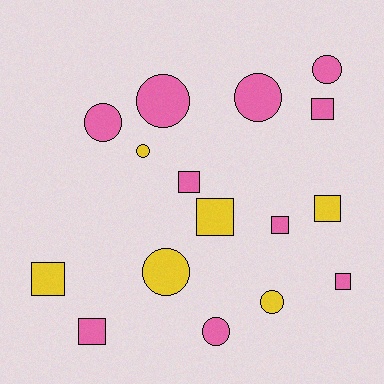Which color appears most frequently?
Pink, with 10 objects.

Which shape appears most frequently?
Circle, with 8 objects.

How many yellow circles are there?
There are 3 yellow circles.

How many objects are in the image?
There are 16 objects.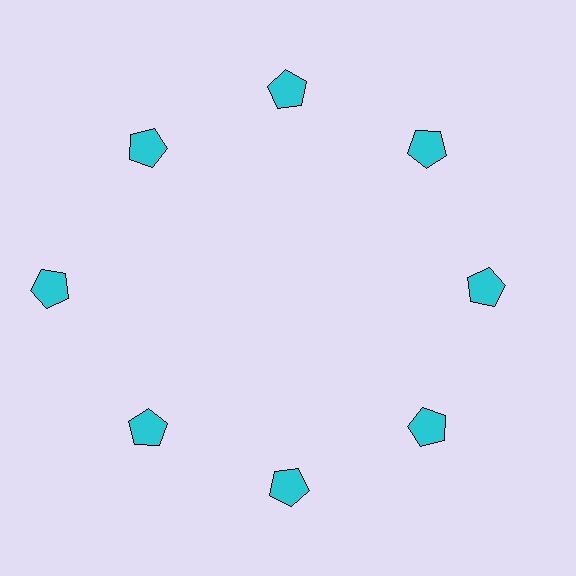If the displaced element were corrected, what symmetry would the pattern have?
It would have 8-fold rotational symmetry — the pattern would map onto itself every 45 degrees.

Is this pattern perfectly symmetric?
No. The 8 cyan pentagons are arranged in a ring, but one element near the 9 o'clock position is pushed outward from the center, breaking the 8-fold rotational symmetry.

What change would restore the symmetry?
The symmetry would be restored by moving it inward, back onto the ring so that all 8 pentagons sit at equal angles and equal distance from the center.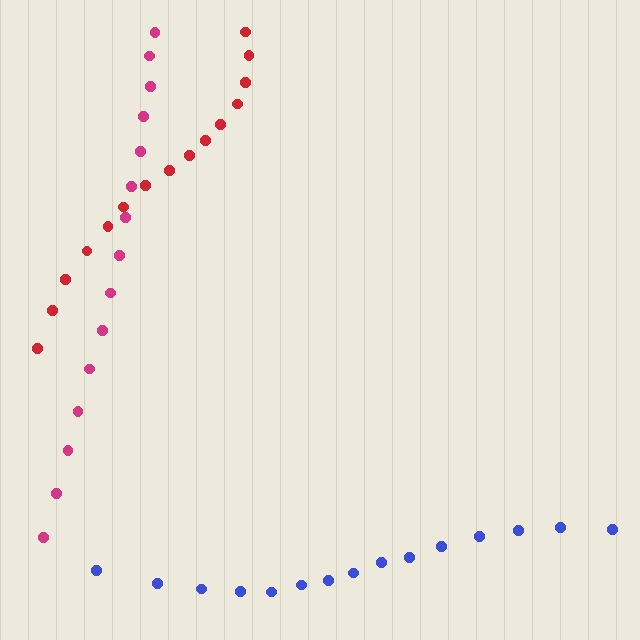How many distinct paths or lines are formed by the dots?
There are 3 distinct paths.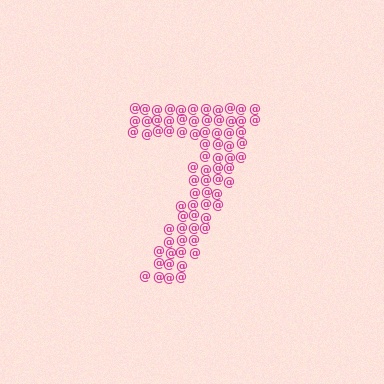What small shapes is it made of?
It is made of small at signs.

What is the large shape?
The large shape is the digit 7.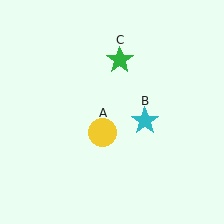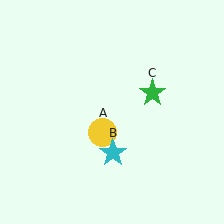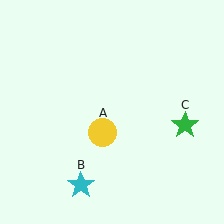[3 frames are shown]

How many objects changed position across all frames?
2 objects changed position: cyan star (object B), green star (object C).